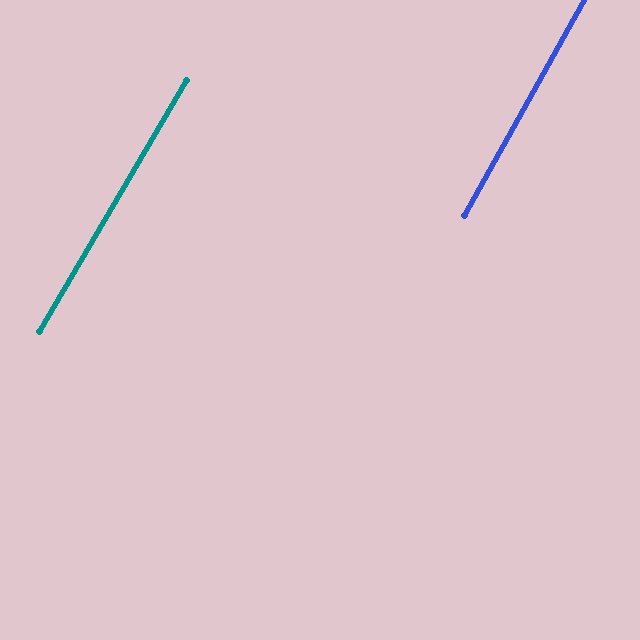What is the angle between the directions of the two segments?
Approximately 1 degree.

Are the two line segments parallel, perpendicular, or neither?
Parallel — their directions differ by only 1.5°.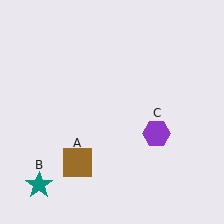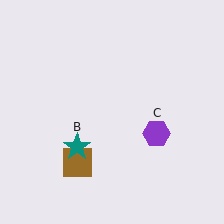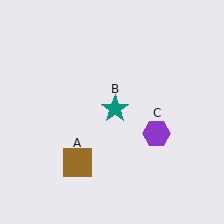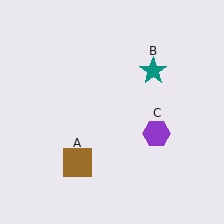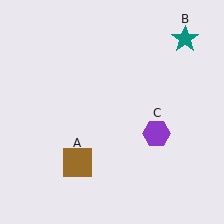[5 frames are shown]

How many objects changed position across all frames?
1 object changed position: teal star (object B).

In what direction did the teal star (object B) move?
The teal star (object B) moved up and to the right.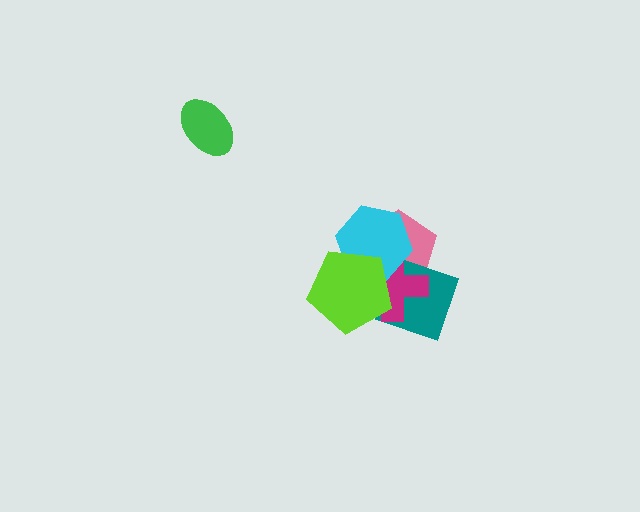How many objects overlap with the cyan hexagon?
4 objects overlap with the cyan hexagon.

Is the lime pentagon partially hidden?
No, no other shape covers it.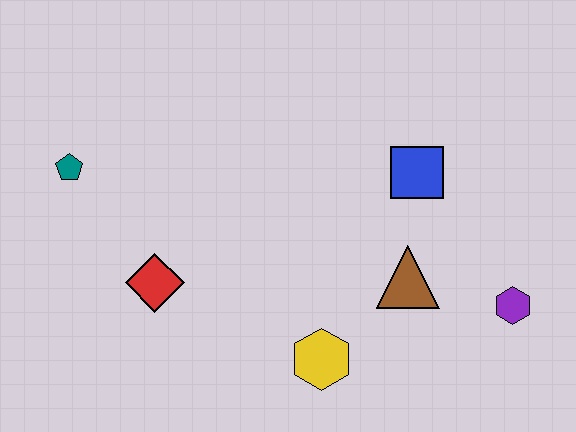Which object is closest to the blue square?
The brown triangle is closest to the blue square.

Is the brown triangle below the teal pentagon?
Yes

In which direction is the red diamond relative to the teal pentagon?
The red diamond is below the teal pentagon.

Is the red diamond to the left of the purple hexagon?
Yes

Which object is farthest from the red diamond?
The purple hexagon is farthest from the red diamond.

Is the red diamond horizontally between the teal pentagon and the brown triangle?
Yes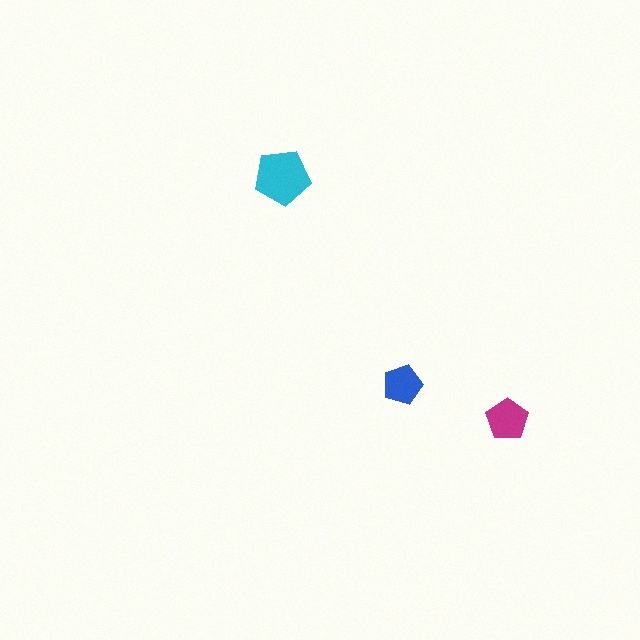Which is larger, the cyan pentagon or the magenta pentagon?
The cyan one.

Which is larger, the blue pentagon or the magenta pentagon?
The magenta one.